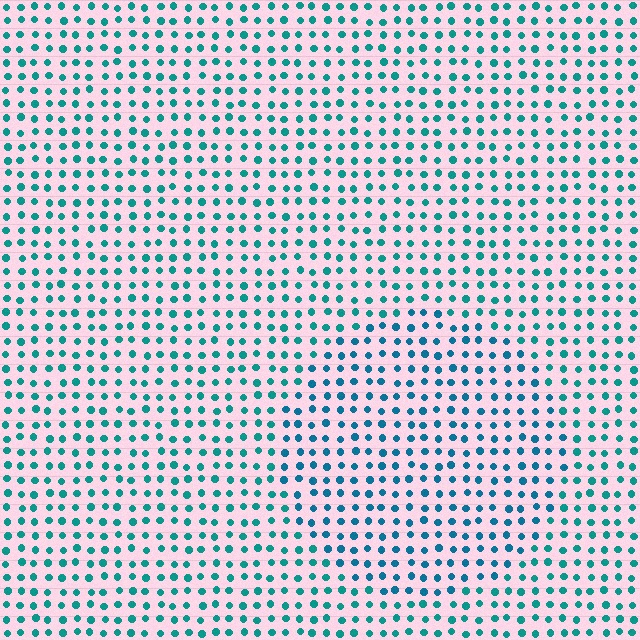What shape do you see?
I see a circle.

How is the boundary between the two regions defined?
The boundary is defined purely by a slight shift in hue (about 21 degrees). Spacing, size, and orientation are identical on both sides.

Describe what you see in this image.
The image is filled with small teal elements in a uniform arrangement. A circle-shaped region is visible where the elements are tinted to a slightly different hue, forming a subtle color boundary.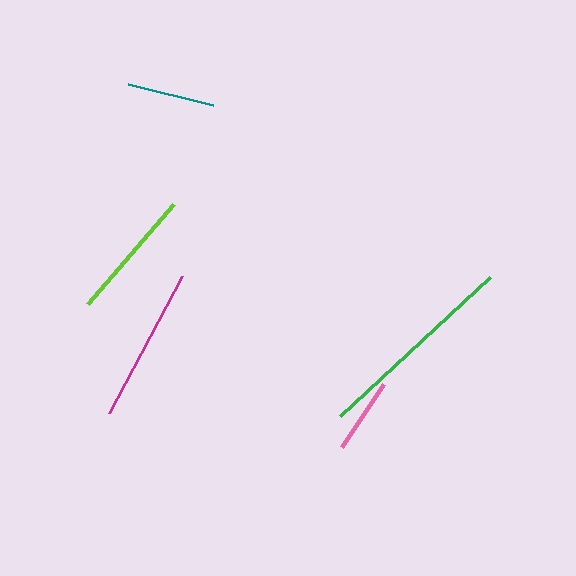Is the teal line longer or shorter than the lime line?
The lime line is longer than the teal line.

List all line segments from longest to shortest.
From longest to shortest: green, magenta, lime, teal, pink.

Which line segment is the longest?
The green line is the longest at approximately 204 pixels.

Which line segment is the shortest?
The pink line is the shortest at approximately 75 pixels.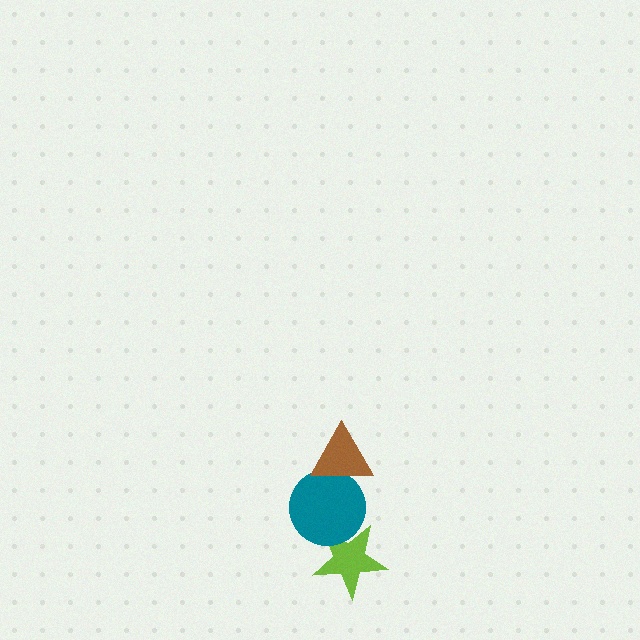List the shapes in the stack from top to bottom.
From top to bottom: the brown triangle, the teal circle, the lime star.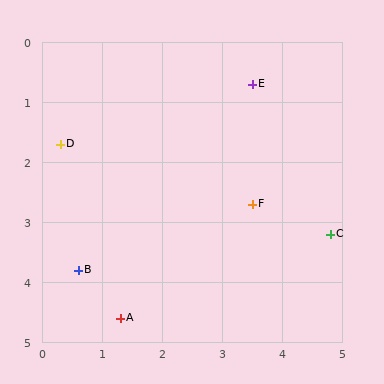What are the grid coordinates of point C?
Point C is at approximately (4.8, 3.2).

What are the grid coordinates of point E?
Point E is at approximately (3.5, 0.7).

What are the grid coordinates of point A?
Point A is at approximately (1.3, 4.6).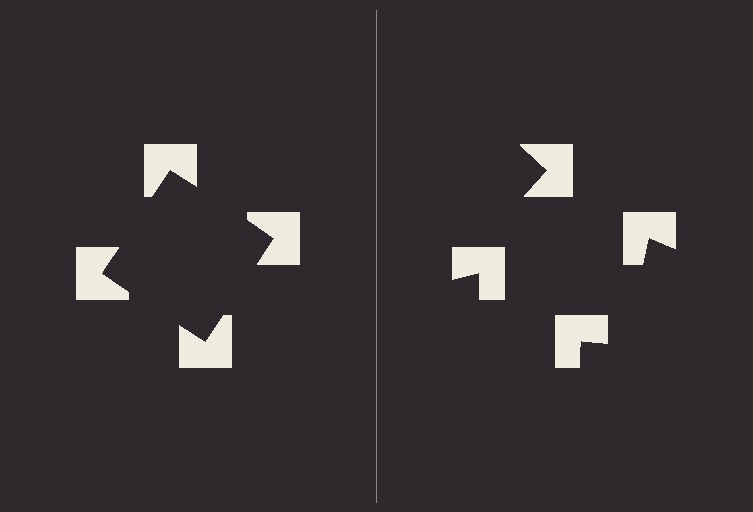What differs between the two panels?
The notched squares are positioned identically on both sides; only the wedge orientations differ. On the left they align to a square; on the right they are misaligned.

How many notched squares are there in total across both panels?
8 — 4 on each side.